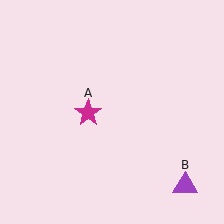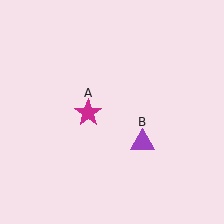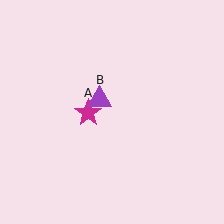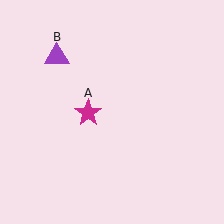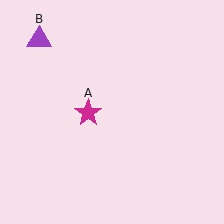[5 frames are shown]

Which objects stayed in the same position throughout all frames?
Magenta star (object A) remained stationary.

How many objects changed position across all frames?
1 object changed position: purple triangle (object B).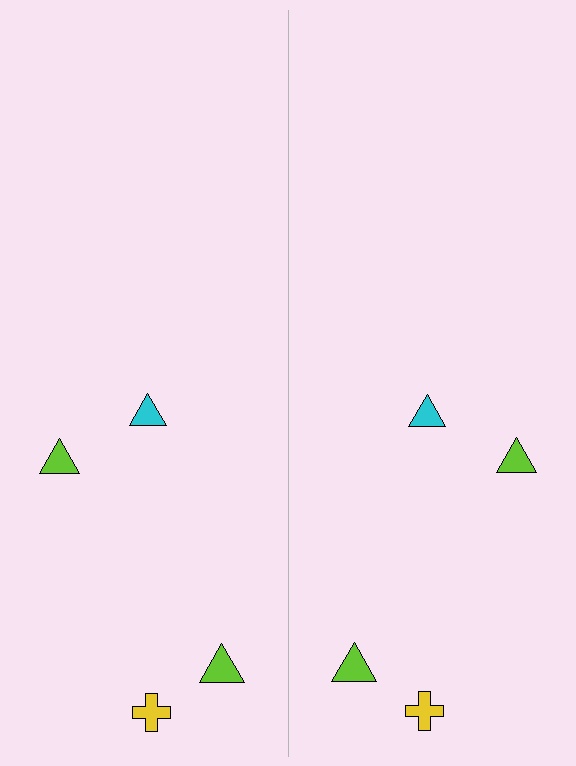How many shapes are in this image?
There are 8 shapes in this image.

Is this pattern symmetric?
Yes, this pattern has bilateral (reflection) symmetry.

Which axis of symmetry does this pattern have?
The pattern has a vertical axis of symmetry running through the center of the image.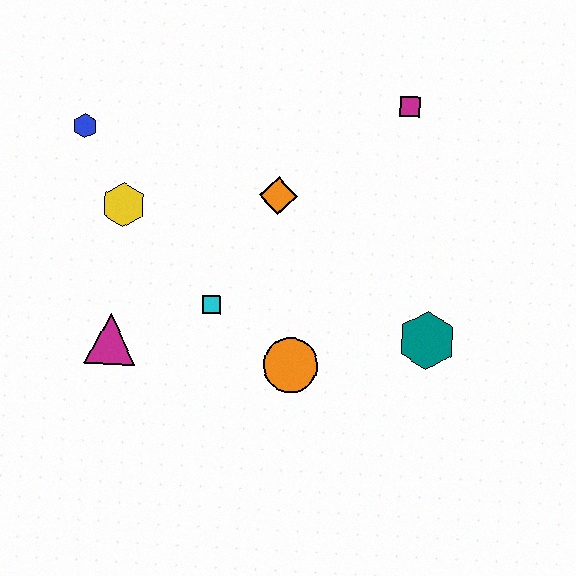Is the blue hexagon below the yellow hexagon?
No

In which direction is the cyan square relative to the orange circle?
The cyan square is to the left of the orange circle.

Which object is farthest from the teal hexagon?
The blue hexagon is farthest from the teal hexagon.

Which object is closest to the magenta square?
The orange diamond is closest to the magenta square.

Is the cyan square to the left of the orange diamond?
Yes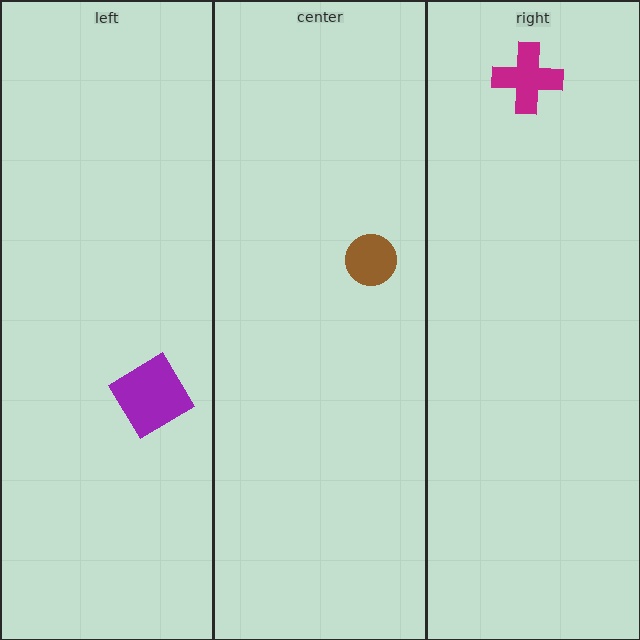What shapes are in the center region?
The brown circle.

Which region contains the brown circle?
The center region.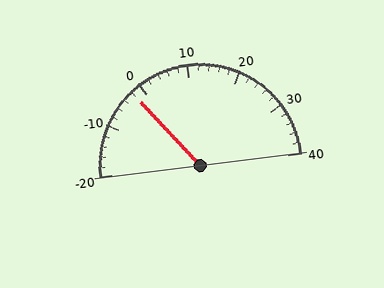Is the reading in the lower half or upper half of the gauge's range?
The reading is in the lower half of the range (-20 to 40).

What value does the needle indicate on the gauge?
The needle indicates approximately -2.